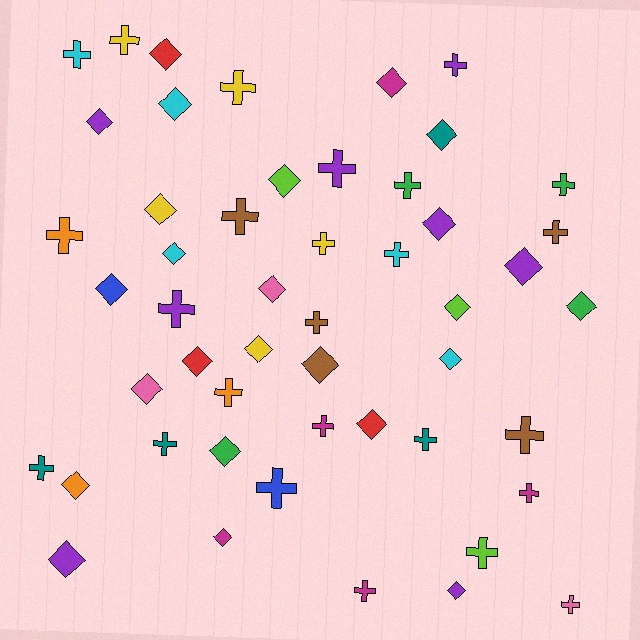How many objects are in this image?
There are 50 objects.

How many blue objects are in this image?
There are 2 blue objects.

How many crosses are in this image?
There are 25 crosses.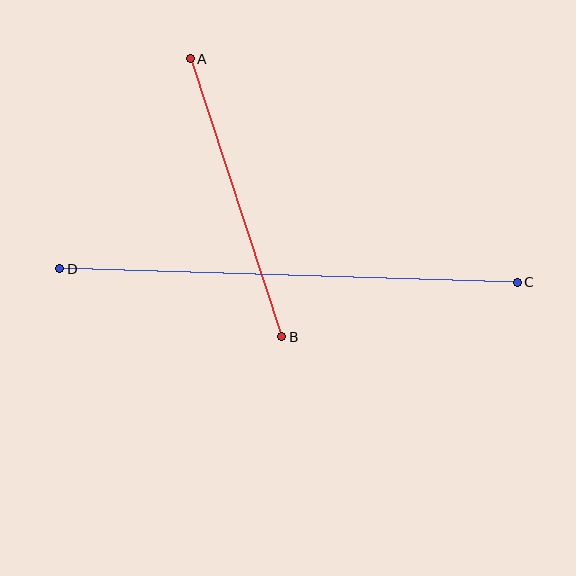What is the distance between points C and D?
The distance is approximately 458 pixels.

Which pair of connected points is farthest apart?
Points C and D are farthest apart.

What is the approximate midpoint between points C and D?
The midpoint is at approximately (289, 275) pixels.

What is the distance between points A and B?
The distance is approximately 293 pixels.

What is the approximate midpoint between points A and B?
The midpoint is at approximately (236, 198) pixels.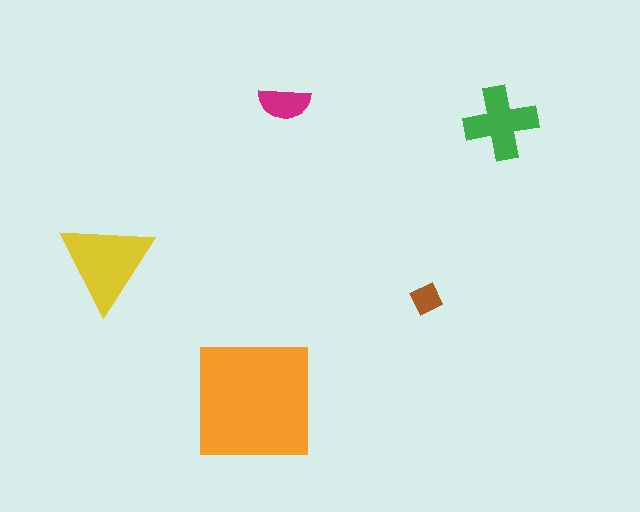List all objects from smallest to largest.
The brown diamond, the magenta semicircle, the green cross, the yellow triangle, the orange square.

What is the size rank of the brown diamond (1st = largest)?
5th.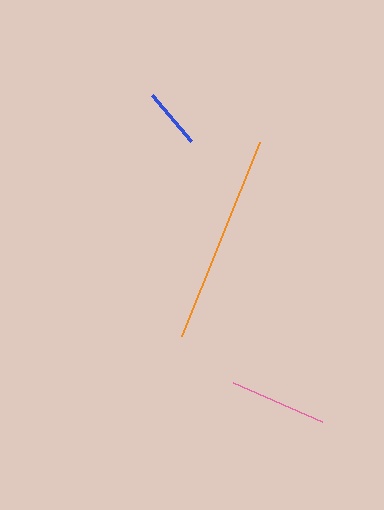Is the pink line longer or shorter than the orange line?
The orange line is longer than the pink line.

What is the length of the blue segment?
The blue segment is approximately 60 pixels long.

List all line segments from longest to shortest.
From longest to shortest: orange, pink, blue.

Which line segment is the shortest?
The blue line is the shortest at approximately 60 pixels.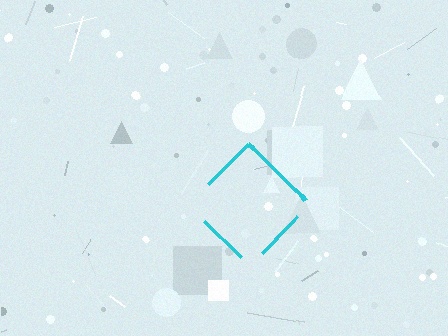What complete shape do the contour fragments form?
The contour fragments form a diamond.